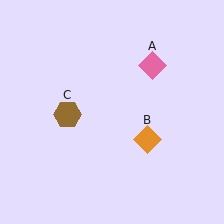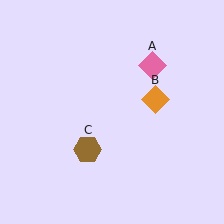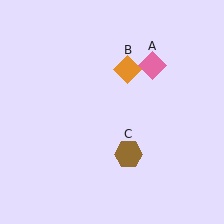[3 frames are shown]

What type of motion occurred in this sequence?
The orange diamond (object B), brown hexagon (object C) rotated counterclockwise around the center of the scene.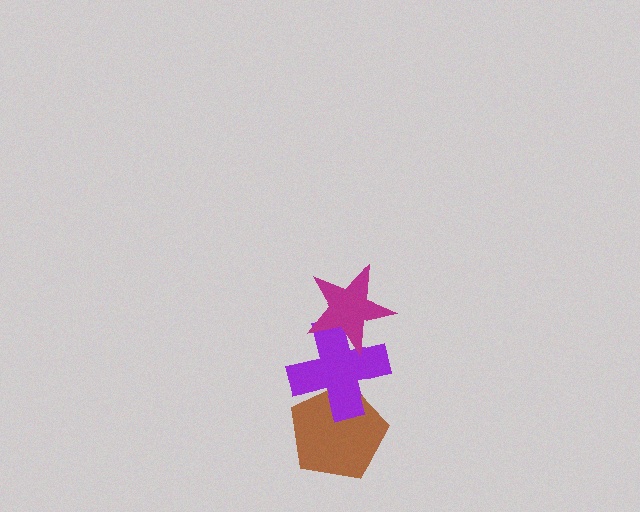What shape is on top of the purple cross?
The magenta star is on top of the purple cross.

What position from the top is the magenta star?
The magenta star is 1st from the top.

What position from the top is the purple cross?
The purple cross is 2nd from the top.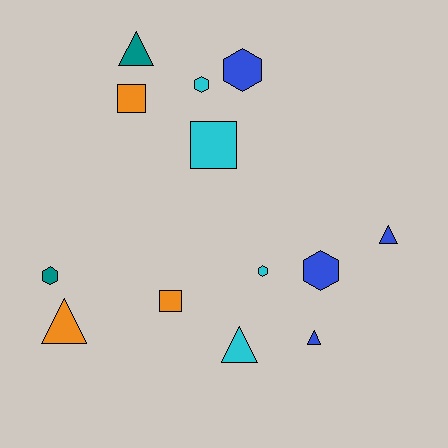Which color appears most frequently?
Cyan, with 4 objects.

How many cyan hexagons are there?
There are 2 cyan hexagons.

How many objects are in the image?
There are 13 objects.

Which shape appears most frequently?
Triangle, with 5 objects.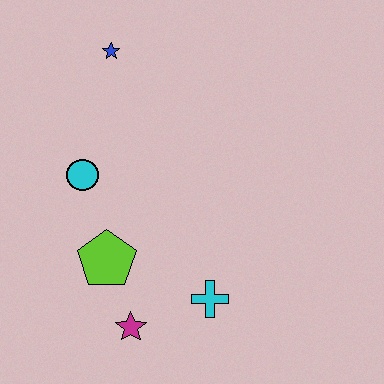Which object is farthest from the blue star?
The magenta star is farthest from the blue star.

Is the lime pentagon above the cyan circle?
No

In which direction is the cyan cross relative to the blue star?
The cyan cross is below the blue star.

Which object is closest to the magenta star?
The lime pentagon is closest to the magenta star.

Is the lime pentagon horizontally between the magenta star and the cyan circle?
Yes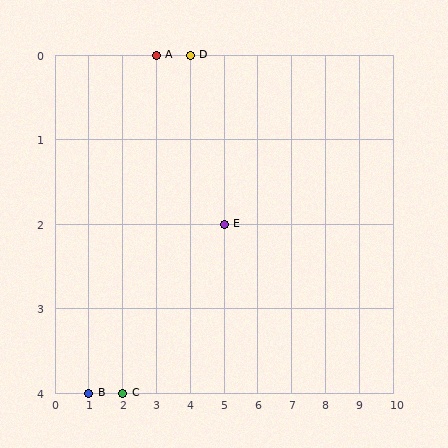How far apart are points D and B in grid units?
Points D and B are 3 columns and 4 rows apart (about 5.0 grid units diagonally).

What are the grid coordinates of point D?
Point D is at grid coordinates (4, 0).